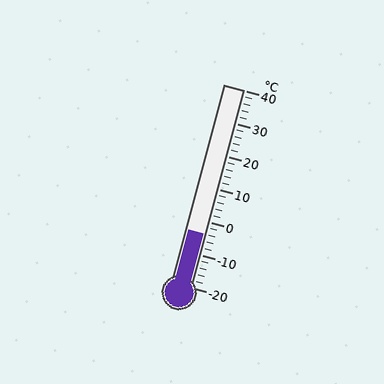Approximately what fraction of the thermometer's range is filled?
The thermometer is filled to approximately 25% of its range.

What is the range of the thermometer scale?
The thermometer scale ranges from -20°C to 40°C.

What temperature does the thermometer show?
The thermometer shows approximately -4°C.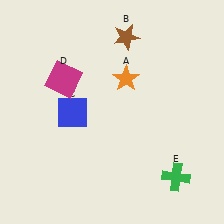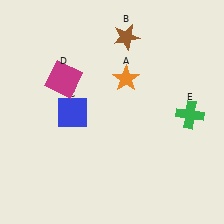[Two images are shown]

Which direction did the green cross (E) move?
The green cross (E) moved up.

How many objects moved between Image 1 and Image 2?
1 object moved between the two images.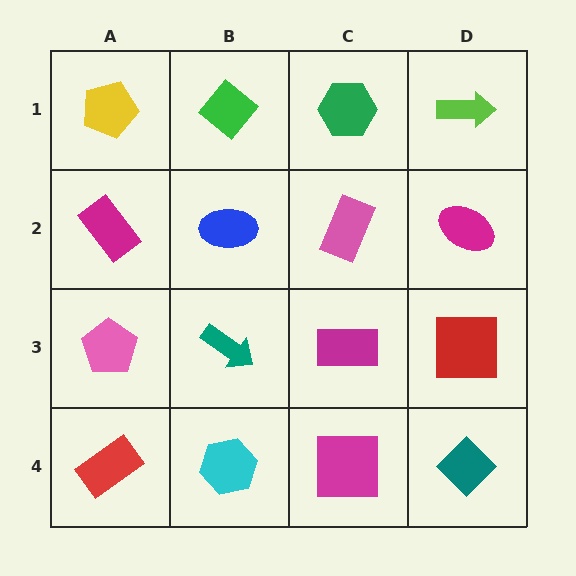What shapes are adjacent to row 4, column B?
A teal arrow (row 3, column B), a red rectangle (row 4, column A), a magenta square (row 4, column C).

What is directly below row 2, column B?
A teal arrow.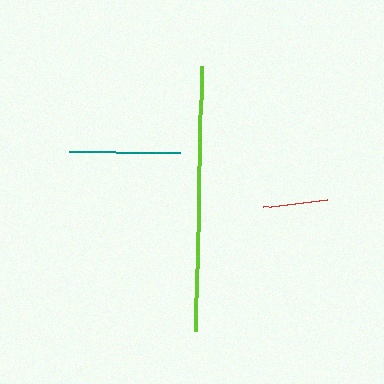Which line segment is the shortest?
The red line is the shortest at approximately 65 pixels.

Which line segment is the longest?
The lime line is the longest at approximately 265 pixels.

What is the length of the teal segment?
The teal segment is approximately 110 pixels long.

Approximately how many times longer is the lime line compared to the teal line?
The lime line is approximately 2.4 times the length of the teal line.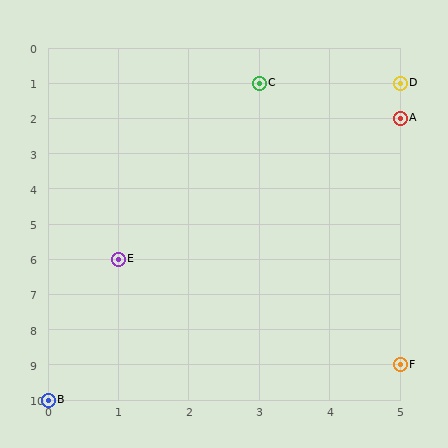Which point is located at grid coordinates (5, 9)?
Point F is at (5, 9).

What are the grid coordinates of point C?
Point C is at grid coordinates (3, 1).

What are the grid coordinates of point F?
Point F is at grid coordinates (5, 9).